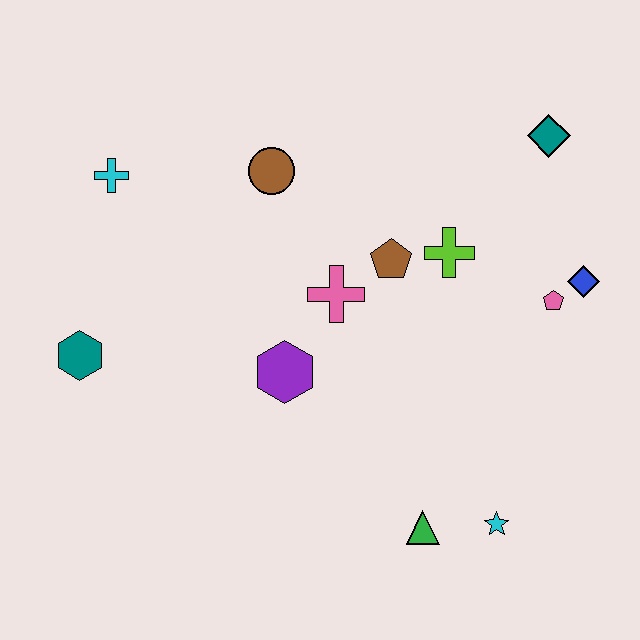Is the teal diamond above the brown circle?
Yes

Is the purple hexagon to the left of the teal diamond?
Yes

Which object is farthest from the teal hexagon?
The teal diamond is farthest from the teal hexagon.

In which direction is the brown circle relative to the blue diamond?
The brown circle is to the left of the blue diamond.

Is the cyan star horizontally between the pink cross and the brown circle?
No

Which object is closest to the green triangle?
The cyan star is closest to the green triangle.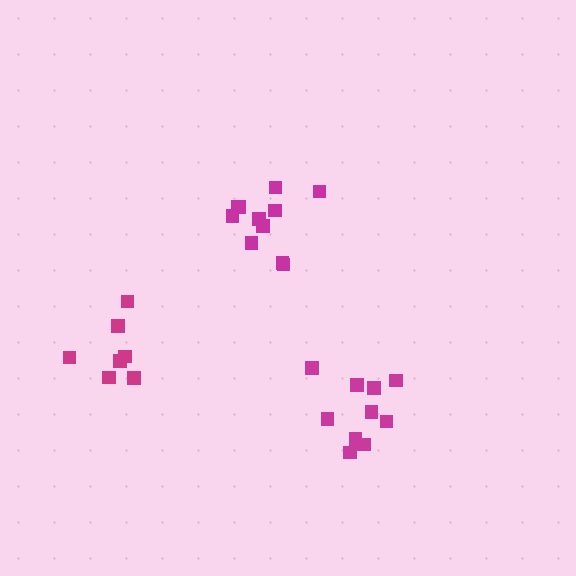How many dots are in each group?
Group 1: 10 dots, Group 2: 11 dots, Group 3: 7 dots (28 total).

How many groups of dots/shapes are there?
There are 3 groups.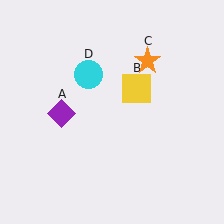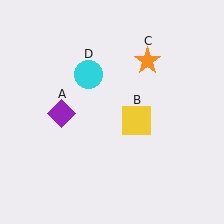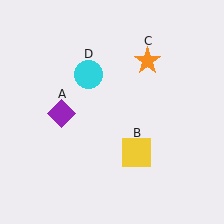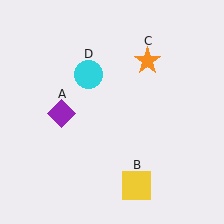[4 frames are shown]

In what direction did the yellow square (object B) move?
The yellow square (object B) moved down.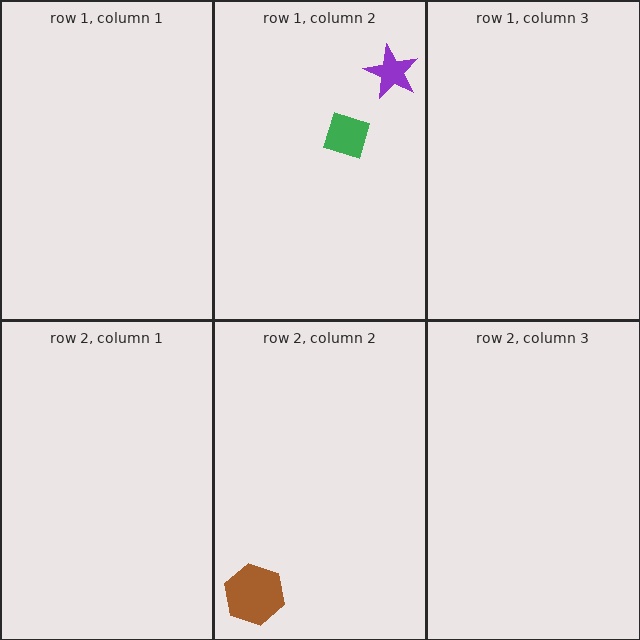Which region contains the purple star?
The row 1, column 2 region.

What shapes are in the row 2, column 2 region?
The brown hexagon.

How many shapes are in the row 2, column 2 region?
1.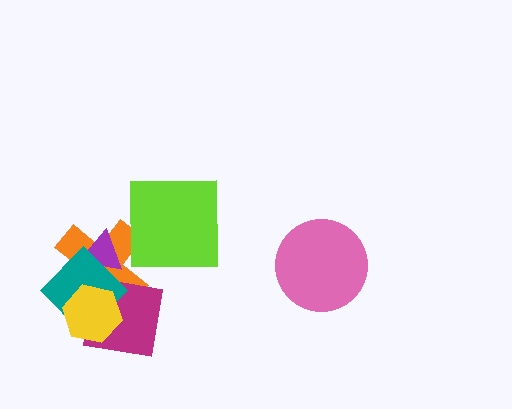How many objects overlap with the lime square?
0 objects overlap with the lime square.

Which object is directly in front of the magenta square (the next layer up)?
The teal diamond is directly in front of the magenta square.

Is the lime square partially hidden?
No, no other shape covers it.